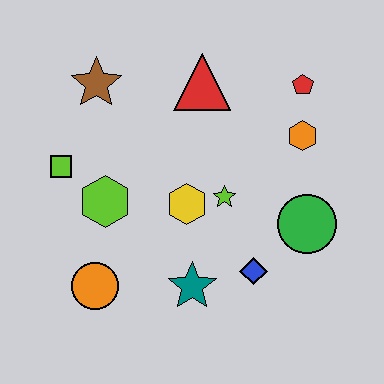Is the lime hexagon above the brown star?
No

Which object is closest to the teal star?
The blue diamond is closest to the teal star.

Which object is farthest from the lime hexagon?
The red pentagon is farthest from the lime hexagon.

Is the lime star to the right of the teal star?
Yes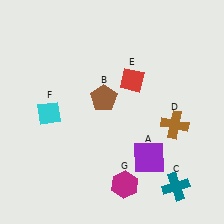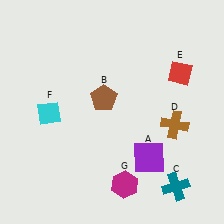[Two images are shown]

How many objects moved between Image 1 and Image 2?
1 object moved between the two images.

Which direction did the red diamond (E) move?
The red diamond (E) moved right.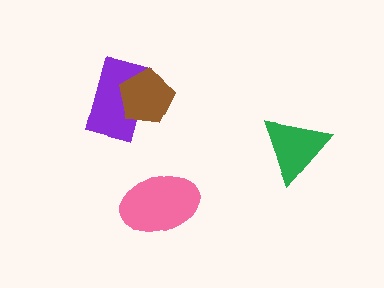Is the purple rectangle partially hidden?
Yes, it is partially covered by another shape.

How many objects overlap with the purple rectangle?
1 object overlaps with the purple rectangle.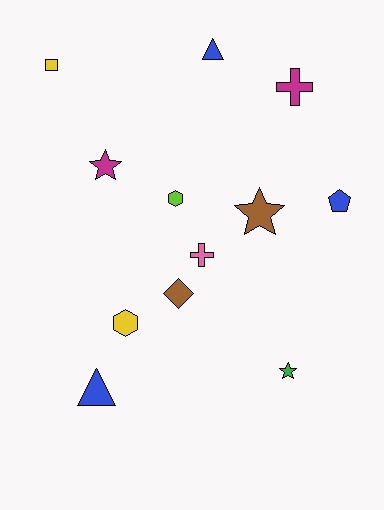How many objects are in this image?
There are 12 objects.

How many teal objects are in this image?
There are no teal objects.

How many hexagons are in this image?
There are 2 hexagons.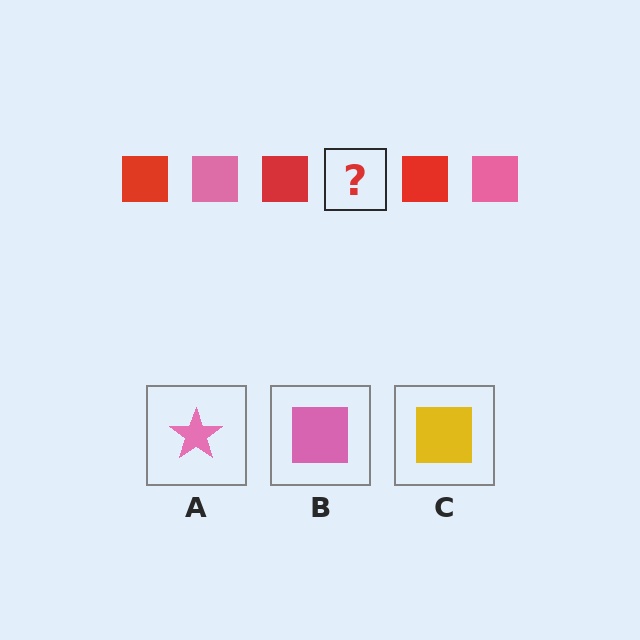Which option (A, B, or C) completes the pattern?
B.